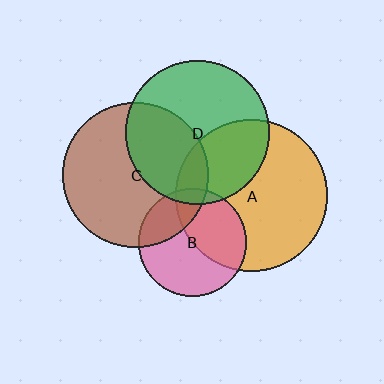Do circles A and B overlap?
Yes.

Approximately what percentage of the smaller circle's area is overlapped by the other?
Approximately 45%.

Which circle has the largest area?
Circle A (orange).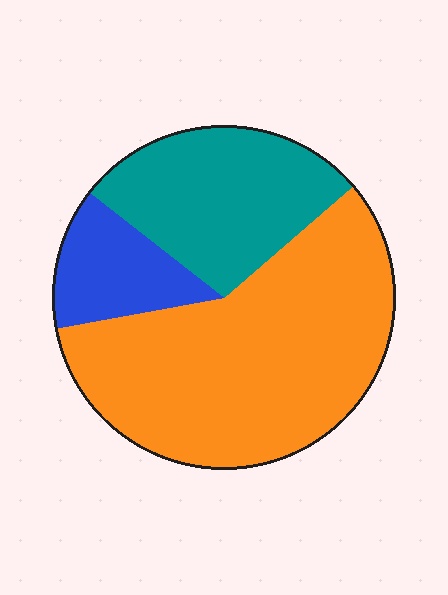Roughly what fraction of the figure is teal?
Teal takes up about one quarter (1/4) of the figure.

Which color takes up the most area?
Orange, at roughly 60%.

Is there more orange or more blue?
Orange.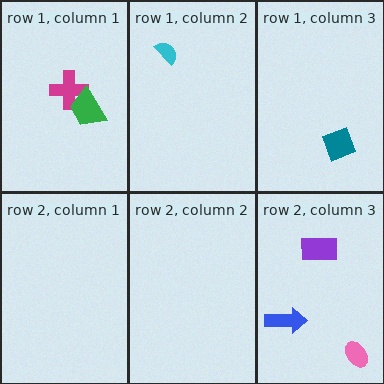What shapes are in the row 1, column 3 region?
The teal square.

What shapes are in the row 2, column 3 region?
The pink ellipse, the purple rectangle, the blue arrow.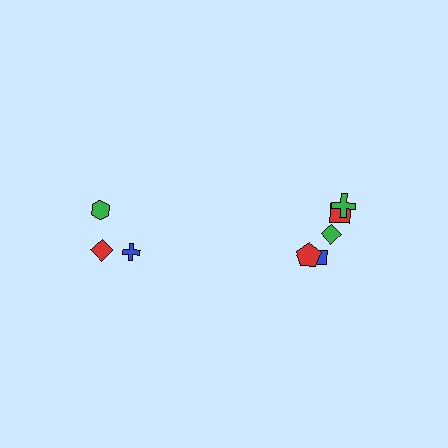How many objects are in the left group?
There are 3 objects.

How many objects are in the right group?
There are 5 objects.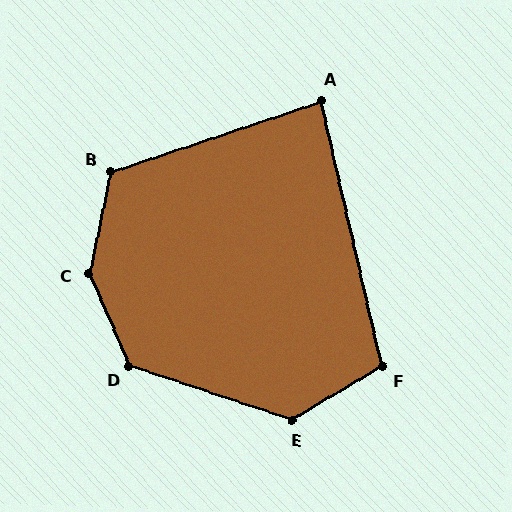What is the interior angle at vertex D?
Approximately 132 degrees (obtuse).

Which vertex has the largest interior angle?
C, at approximately 144 degrees.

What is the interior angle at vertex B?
Approximately 120 degrees (obtuse).